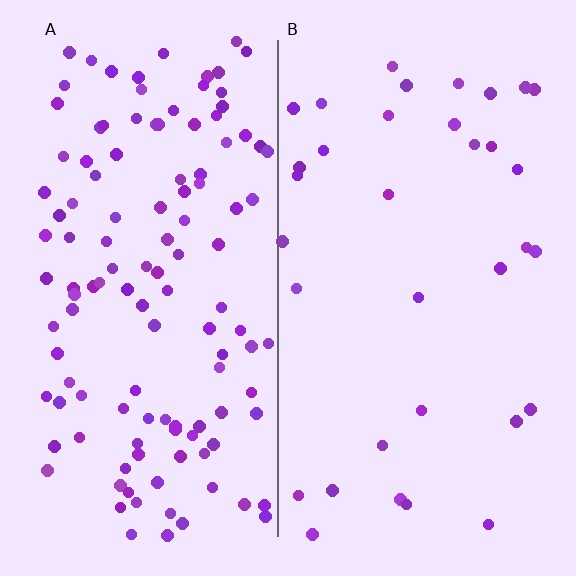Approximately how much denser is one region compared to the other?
Approximately 3.6× — region A over region B.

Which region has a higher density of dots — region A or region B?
A (the left).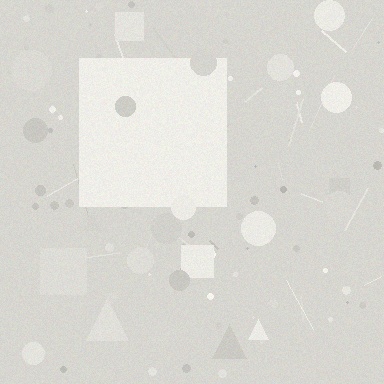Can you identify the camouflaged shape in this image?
The camouflaged shape is a square.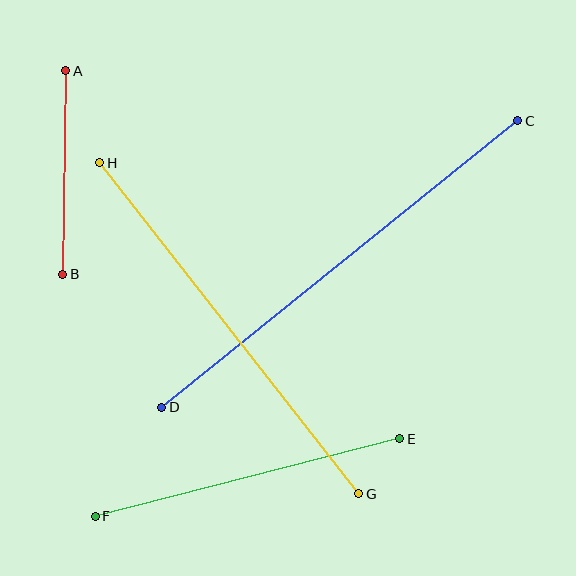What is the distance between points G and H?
The distance is approximately 420 pixels.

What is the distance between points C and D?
The distance is approximately 457 pixels.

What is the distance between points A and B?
The distance is approximately 204 pixels.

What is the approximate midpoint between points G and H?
The midpoint is at approximately (229, 328) pixels.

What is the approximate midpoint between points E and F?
The midpoint is at approximately (247, 478) pixels.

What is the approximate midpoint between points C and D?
The midpoint is at approximately (340, 264) pixels.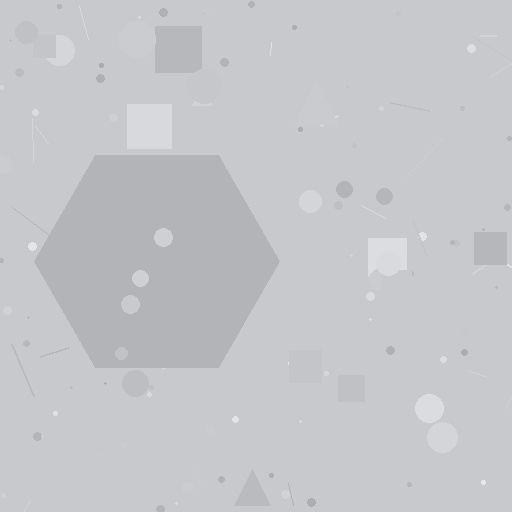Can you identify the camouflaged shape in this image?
The camouflaged shape is a hexagon.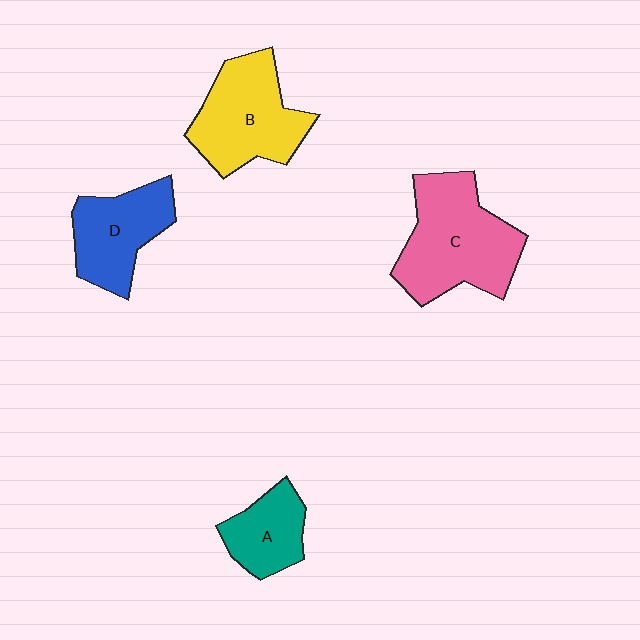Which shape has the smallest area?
Shape A (teal).